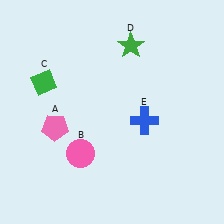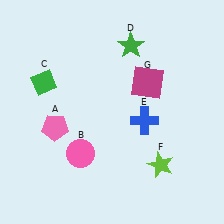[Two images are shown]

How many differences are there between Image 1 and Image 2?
There are 2 differences between the two images.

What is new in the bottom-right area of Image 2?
A lime star (F) was added in the bottom-right area of Image 2.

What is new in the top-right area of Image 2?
A magenta square (G) was added in the top-right area of Image 2.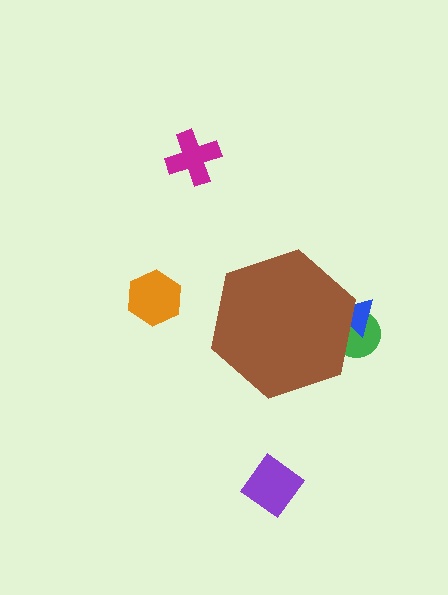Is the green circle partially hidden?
Yes, the green circle is partially hidden behind the brown hexagon.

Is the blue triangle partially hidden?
Yes, the blue triangle is partially hidden behind the brown hexagon.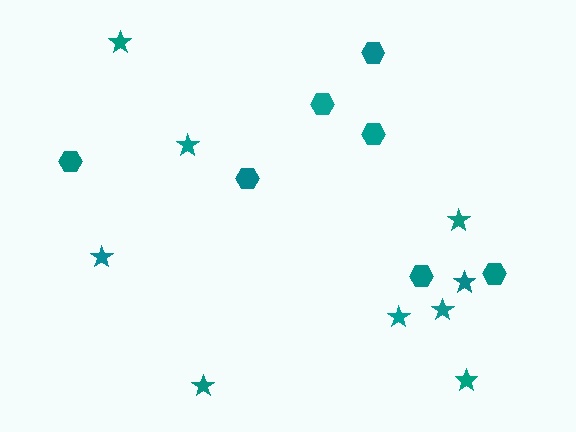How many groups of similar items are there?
There are 2 groups: one group of stars (9) and one group of hexagons (7).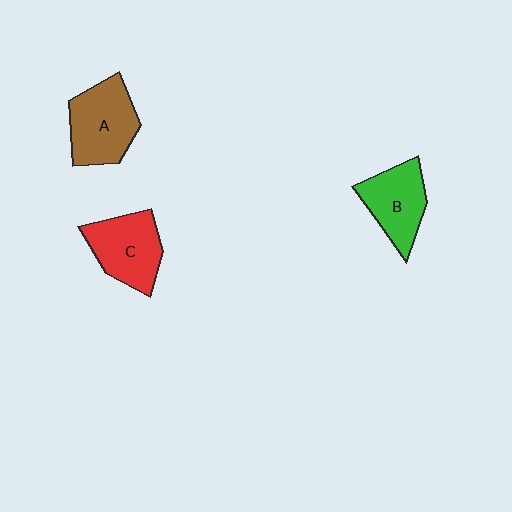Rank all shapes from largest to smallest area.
From largest to smallest: A (brown), C (red), B (green).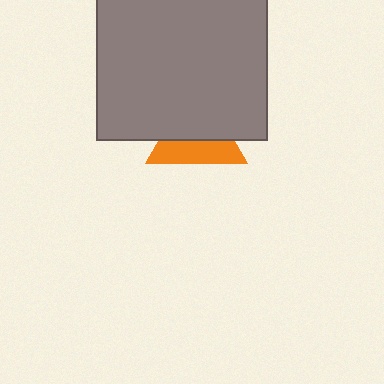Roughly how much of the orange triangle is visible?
A small part of it is visible (roughly 43%).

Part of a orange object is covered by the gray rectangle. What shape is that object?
It is a triangle.